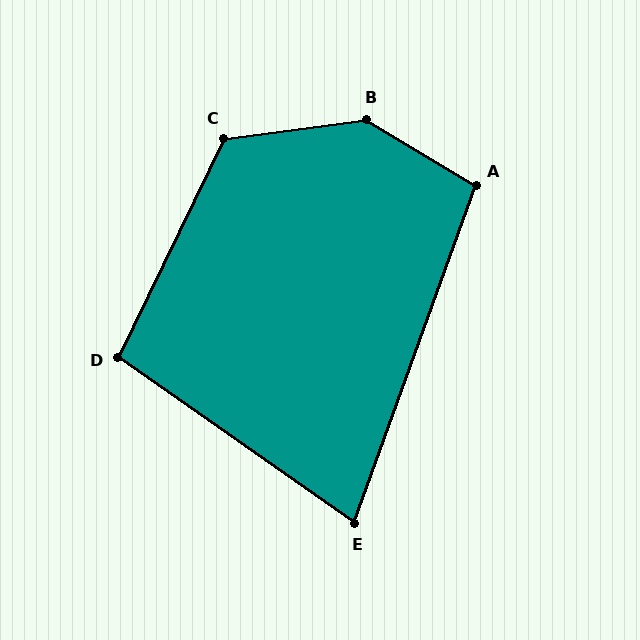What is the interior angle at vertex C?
Approximately 123 degrees (obtuse).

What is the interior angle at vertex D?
Approximately 99 degrees (obtuse).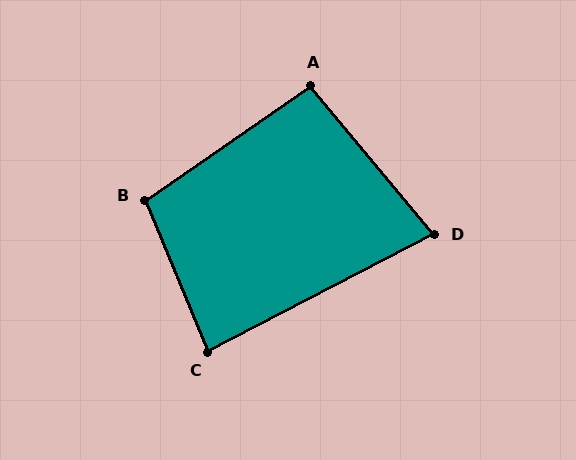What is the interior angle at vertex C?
Approximately 85 degrees (acute).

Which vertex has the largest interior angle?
B, at approximately 102 degrees.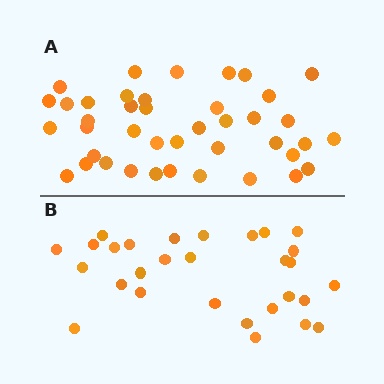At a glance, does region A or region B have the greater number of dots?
Region A (the top region) has more dots.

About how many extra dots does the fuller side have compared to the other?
Region A has roughly 12 or so more dots than region B.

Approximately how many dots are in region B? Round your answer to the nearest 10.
About 30 dots. (The exact count is 29, which rounds to 30.)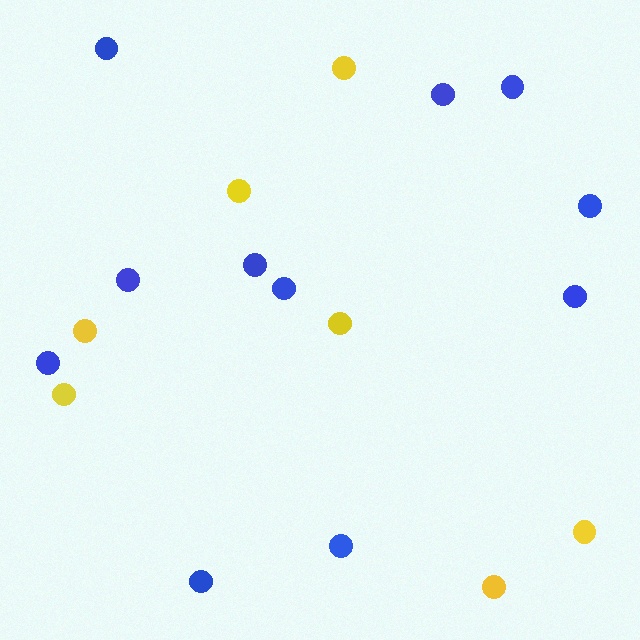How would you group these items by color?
There are 2 groups: one group of blue circles (11) and one group of yellow circles (7).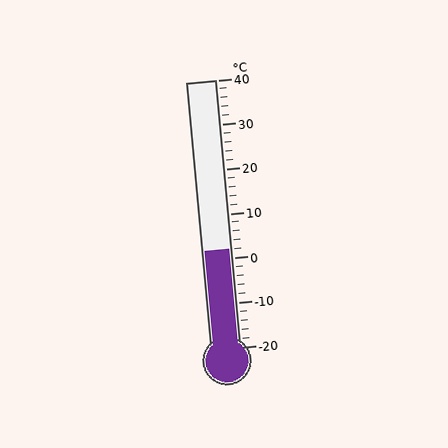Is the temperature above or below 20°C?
The temperature is below 20°C.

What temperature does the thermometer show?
The thermometer shows approximately 2°C.